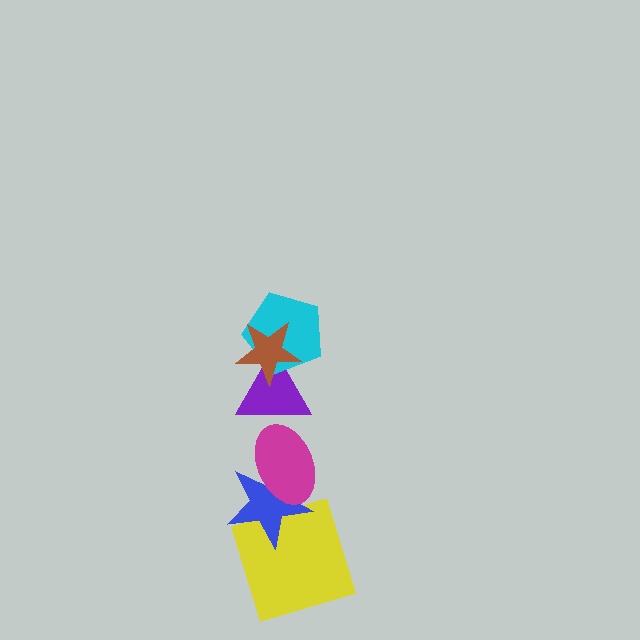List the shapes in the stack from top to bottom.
From top to bottom: the brown star, the cyan pentagon, the purple triangle, the magenta ellipse, the blue star, the yellow square.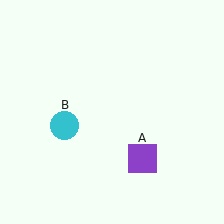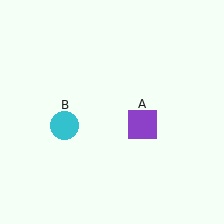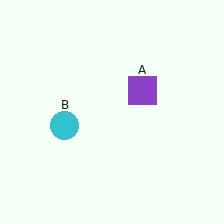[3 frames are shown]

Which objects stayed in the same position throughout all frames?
Cyan circle (object B) remained stationary.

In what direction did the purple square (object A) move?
The purple square (object A) moved up.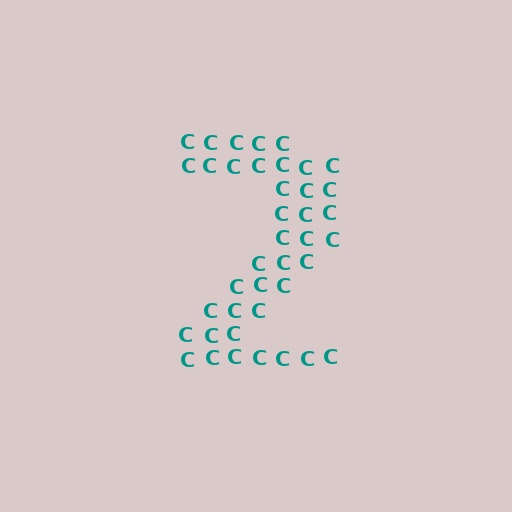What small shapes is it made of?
It is made of small letter C's.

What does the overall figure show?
The overall figure shows the digit 2.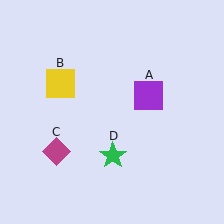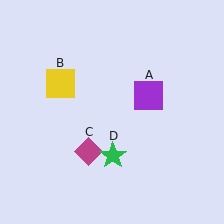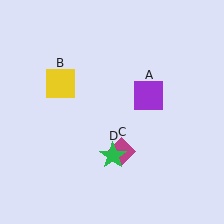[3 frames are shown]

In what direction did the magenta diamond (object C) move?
The magenta diamond (object C) moved right.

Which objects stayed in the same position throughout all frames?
Purple square (object A) and yellow square (object B) and green star (object D) remained stationary.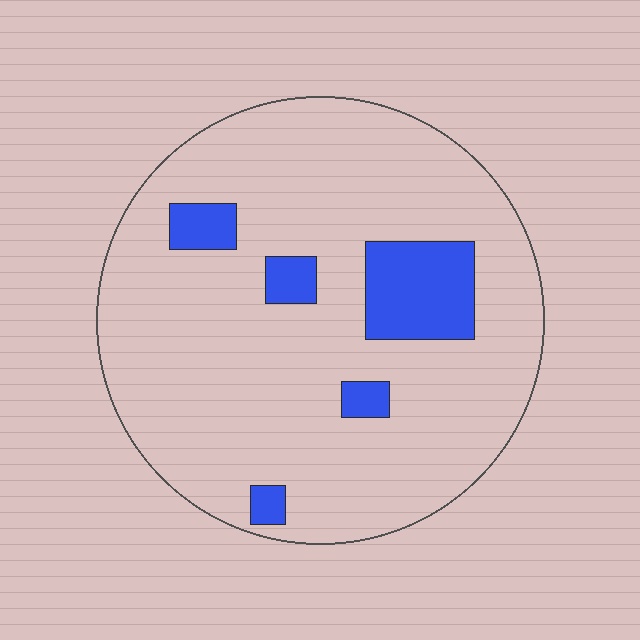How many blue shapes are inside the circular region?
5.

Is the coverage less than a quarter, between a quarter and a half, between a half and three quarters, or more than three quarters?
Less than a quarter.